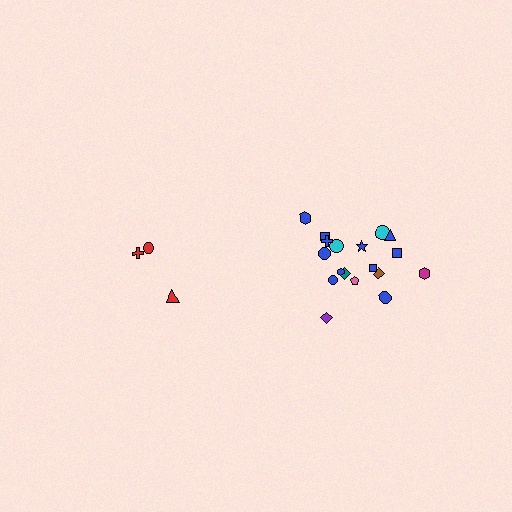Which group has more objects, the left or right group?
The right group.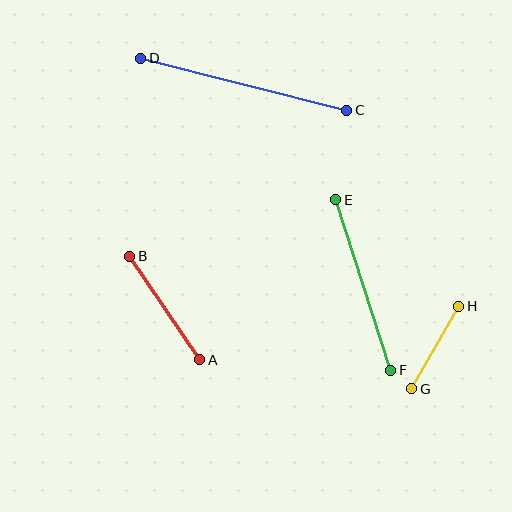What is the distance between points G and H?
The distance is approximately 95 pixels.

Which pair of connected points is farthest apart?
Points C and D are farthest apart.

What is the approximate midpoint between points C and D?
The midpoint is at approximately (244, 84) pixels.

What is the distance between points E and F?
The distance is approximately 179 pixels.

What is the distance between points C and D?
The distance is approximately 212 pixels.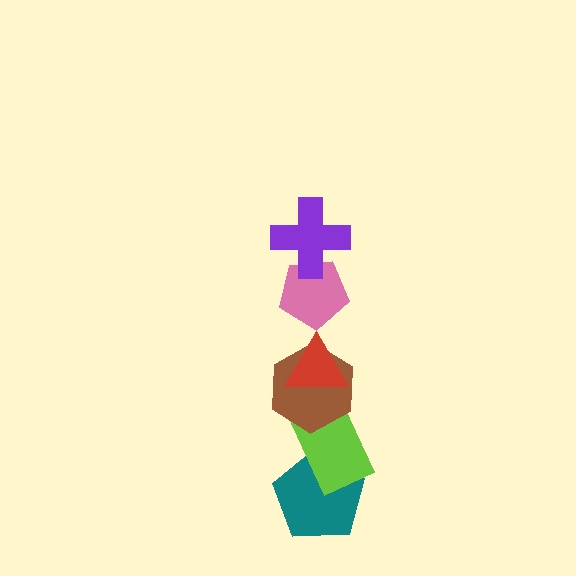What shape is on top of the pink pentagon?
The purple cross is on top of the pink pentagon.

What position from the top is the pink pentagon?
The pink pentagon is 2nd from the top.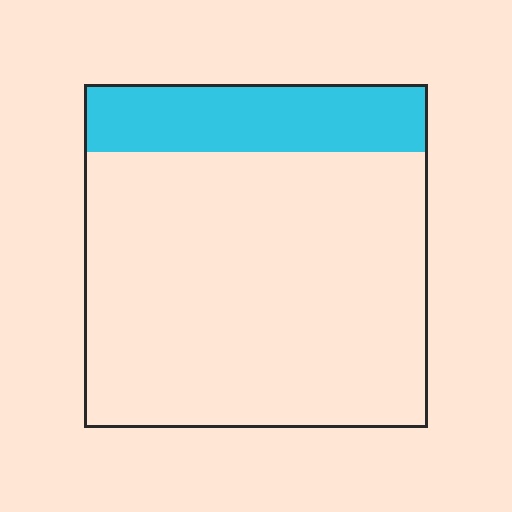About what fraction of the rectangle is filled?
About one fifth (1/5).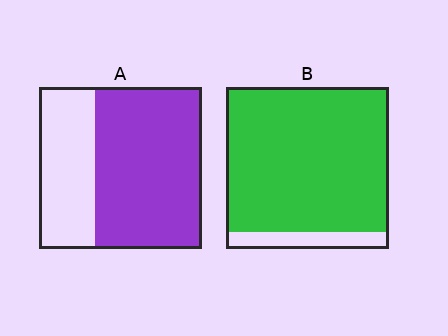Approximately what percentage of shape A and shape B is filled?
A is approximately 65% and B is approximately 90%.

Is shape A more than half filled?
Yes.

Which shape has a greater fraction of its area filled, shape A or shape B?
Shape B.